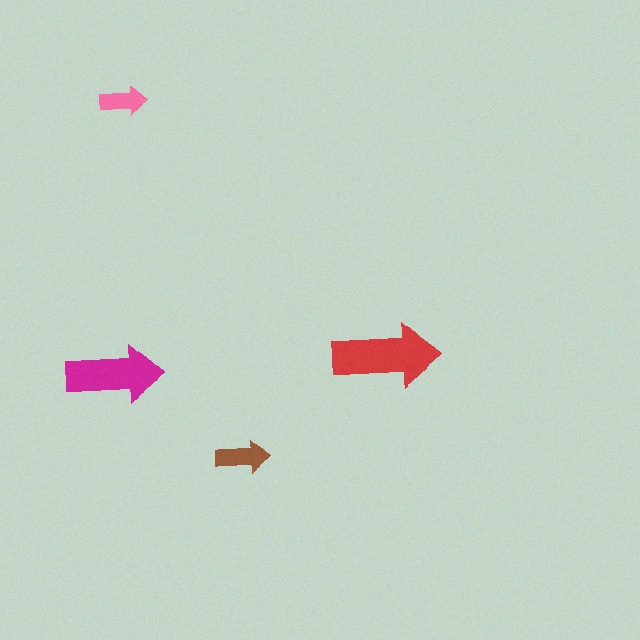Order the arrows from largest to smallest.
the red one, the magenta one, the brown one, the pink one.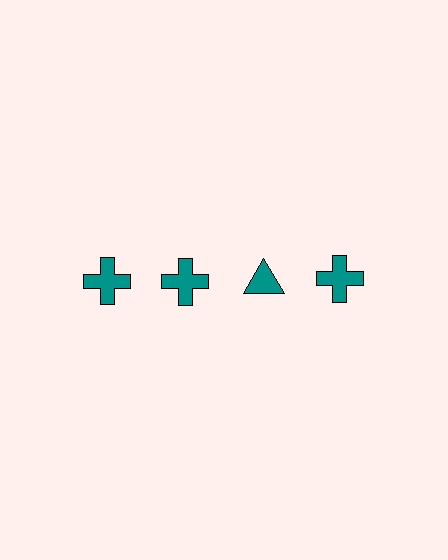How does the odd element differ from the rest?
It has a different shape: triangle instead of cross.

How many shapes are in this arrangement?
There are 4 shapes arranged in a grid pattern.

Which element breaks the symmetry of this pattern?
The teal triangle in the top row, center column breaks the symmetry. All other shapes are teal crosses.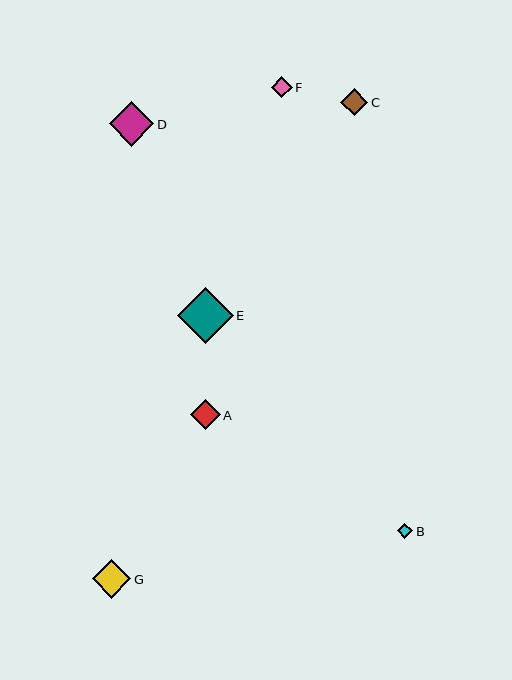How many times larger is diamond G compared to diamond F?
Diamond G is approximately 1.9 times the size of diamond F.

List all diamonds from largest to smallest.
From largest to smallest: E, D, G, A, C, F, B.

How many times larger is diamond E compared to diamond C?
Diamond E is approximately 2.0 times the size of diamond C.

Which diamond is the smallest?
Diamond B is the smallest with a size of approximately 15 pixels.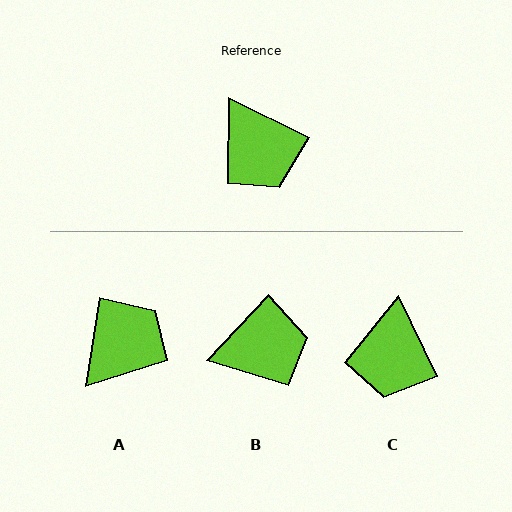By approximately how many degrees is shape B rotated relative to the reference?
Approximately 73 degrees counter-clockwise.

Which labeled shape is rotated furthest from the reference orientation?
A, about 108 degrees away.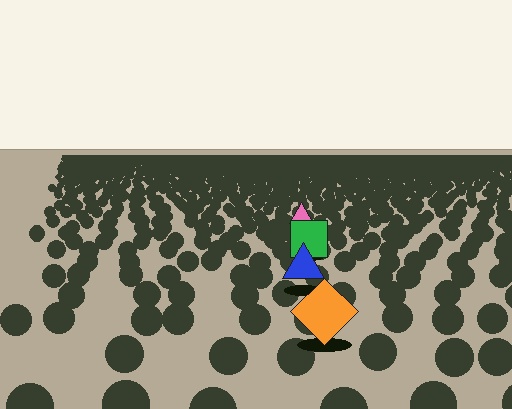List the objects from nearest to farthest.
From nearest to farthest: the orange diamond, the blue triangle, the green square, the pink triangle.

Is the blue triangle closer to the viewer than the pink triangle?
Yes. The blue triangle is closer — you can tell from the texture gradient: the ground texture is coarser near it.